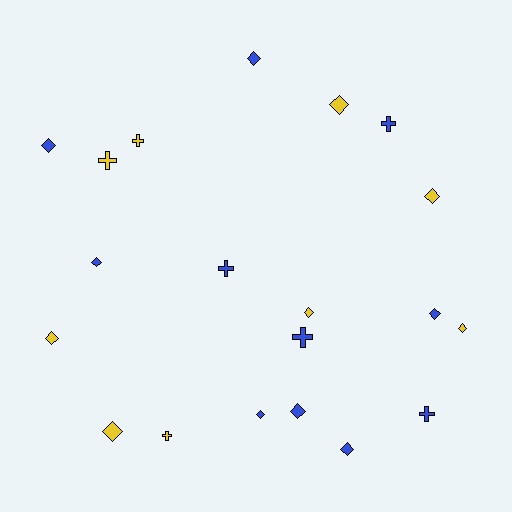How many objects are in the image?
There are 20 objects.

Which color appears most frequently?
Blue, with 11 objects.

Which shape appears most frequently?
Diamond, with 13 objects.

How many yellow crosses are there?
There are 3 yellow crosses.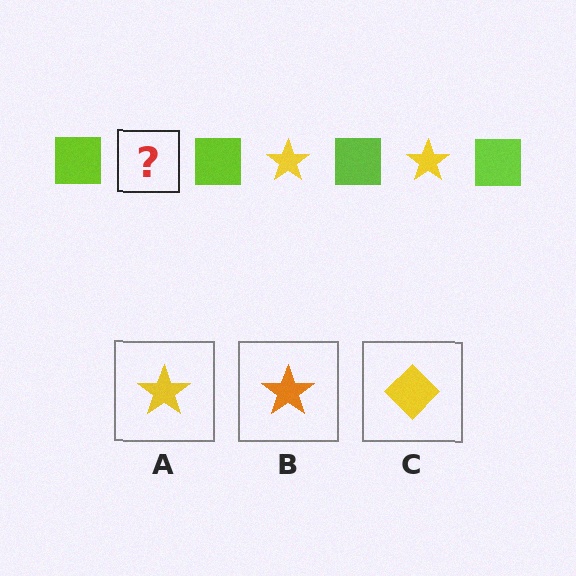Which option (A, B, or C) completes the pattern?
A.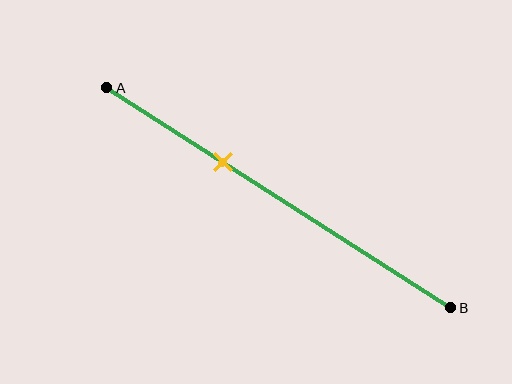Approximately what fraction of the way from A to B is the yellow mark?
The yellow mark is approximately 35% of the way from A to B.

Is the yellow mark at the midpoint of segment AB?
No, the mark is at about 35% from A, not at the 50% midpoint.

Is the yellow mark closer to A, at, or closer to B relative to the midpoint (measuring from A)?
The yellow mark is closer to point A than the midpoint of segment AB.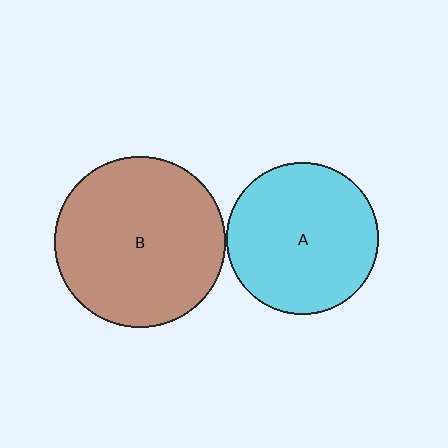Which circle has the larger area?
Circle B (brown).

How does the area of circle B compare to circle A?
Approximately 1.3 times.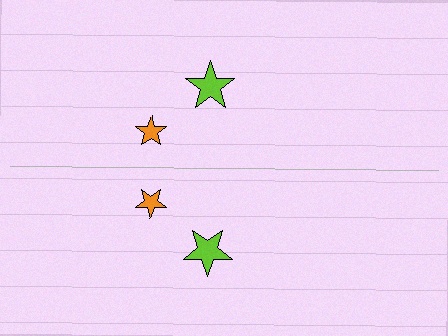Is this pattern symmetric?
Yes, this pattern has bilateral (reflection) symmetry.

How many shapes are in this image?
There are 4 shapes in this image.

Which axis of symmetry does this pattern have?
The pattern has a horizontal axis of symmetry running through the center of the image.